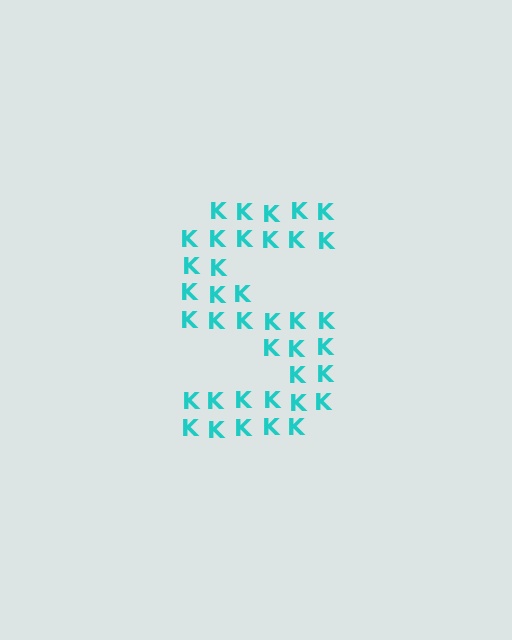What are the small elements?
The small elements are letter K's.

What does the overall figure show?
The overall figure shows the letter S.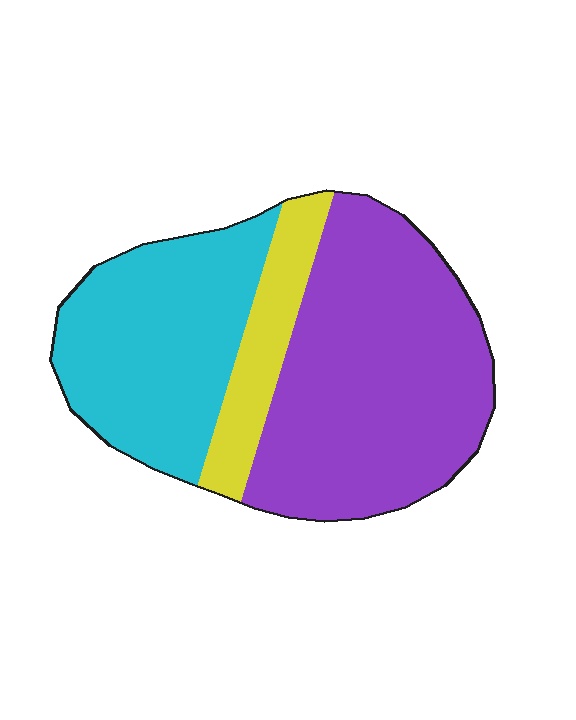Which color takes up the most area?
Purple, at roughly 50%.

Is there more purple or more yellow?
Purple.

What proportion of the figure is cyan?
Cyan covers 35% of the figure.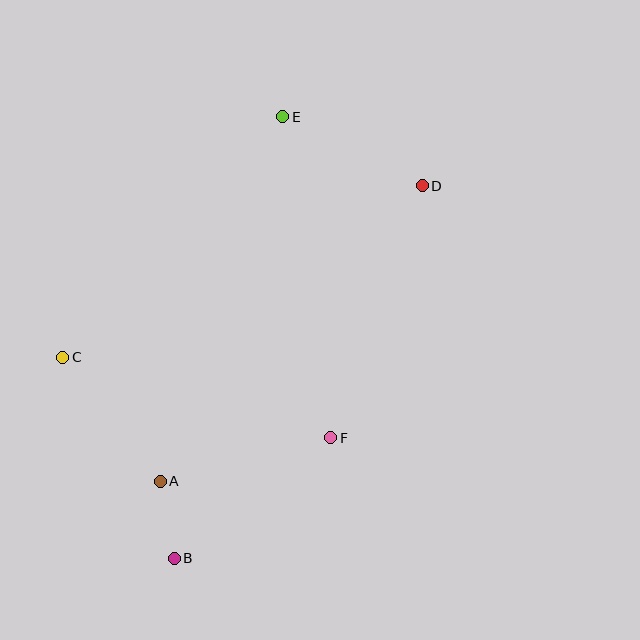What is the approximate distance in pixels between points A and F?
The distance between A and F is approximately 176 pixels.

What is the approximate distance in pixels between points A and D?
The distance between A and D is approximately 395 pixels.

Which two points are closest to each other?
Points A and B are closest to each other.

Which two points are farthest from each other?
Points B and E are farthest from each other.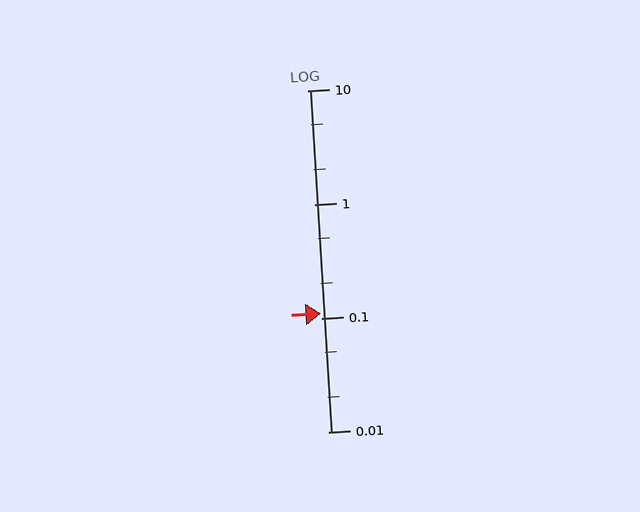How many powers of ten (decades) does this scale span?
The scale spans 3 decades, from 0.01 to 10.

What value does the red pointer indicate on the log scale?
The pointer indicates approximately 0.11.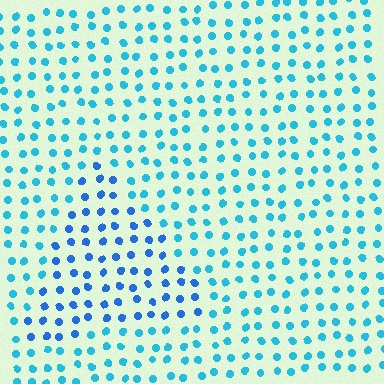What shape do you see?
I see a triangle.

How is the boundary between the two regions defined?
The boundary is defined purely by a slight shift in hue (about 27 degrees). Spacing, size, and orientation are identical on both sides.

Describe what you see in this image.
The image is filled with small cyan elements in a uniform arrangement. A triangle-shaped region is visible where the elements are tinted to a slightly different hue, forming a subtle color boundary.